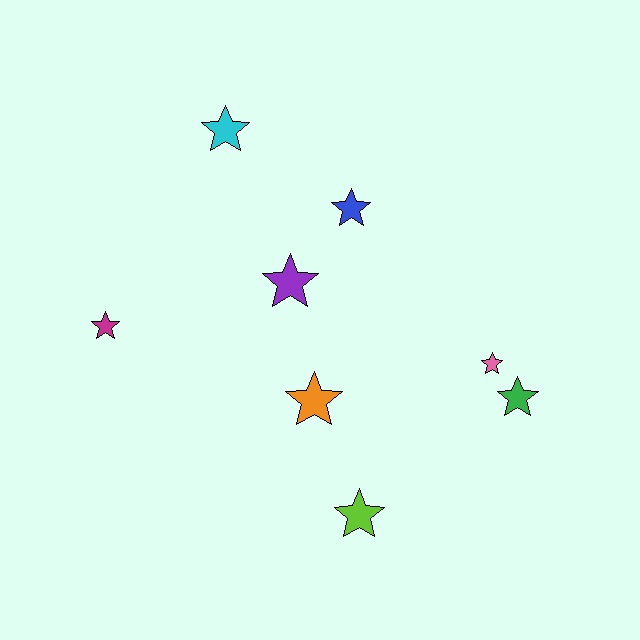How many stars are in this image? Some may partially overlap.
There are 8 stars.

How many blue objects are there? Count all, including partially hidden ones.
There is 1 blue object.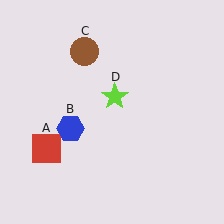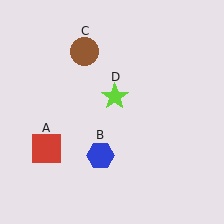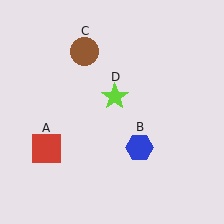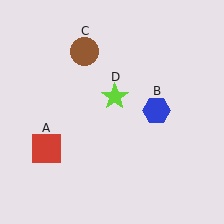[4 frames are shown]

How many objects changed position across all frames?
1 object changed position: blue hexagon (object B).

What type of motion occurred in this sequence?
The blue hexagon (object B) rotated counterclockwise around the center of the scene.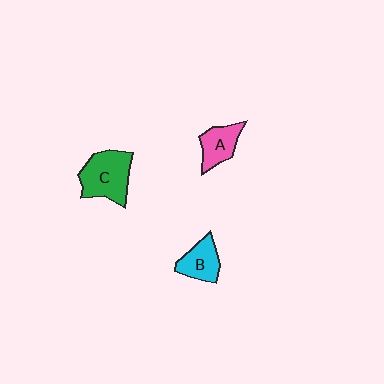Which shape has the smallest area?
Shape A (pink).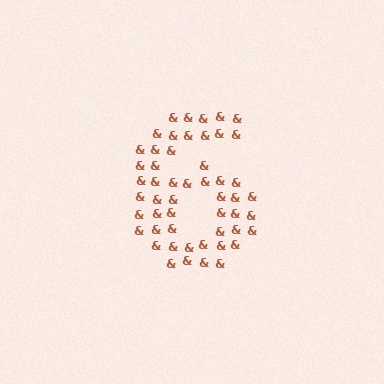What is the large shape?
The large shape is the digit 6.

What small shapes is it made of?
It is made of small ampersands.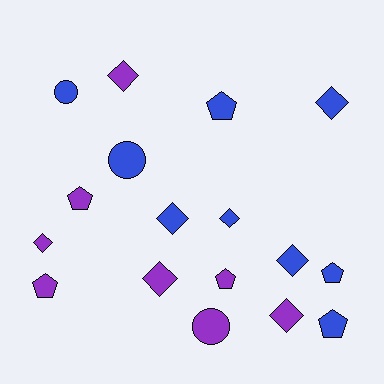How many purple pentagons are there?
There are 3 purple pentagons.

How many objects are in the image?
There are 17 objects.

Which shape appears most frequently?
Diamond, with 8 objects.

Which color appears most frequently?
Blue, with 9 objects.